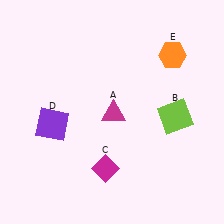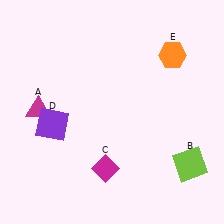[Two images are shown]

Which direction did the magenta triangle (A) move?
The magenta triangle (A) moved left.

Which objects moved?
The objects that moved are: the magenta triangle (A), the lime square (B).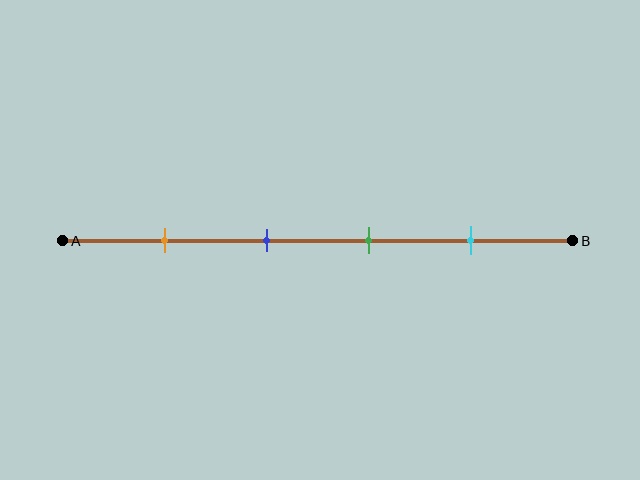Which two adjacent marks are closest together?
The blue and green marks are the closest adjacent pair.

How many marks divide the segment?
There are 4 marks dividing the segment.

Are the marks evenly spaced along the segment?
Yes, the marks are approximately evenly spaced.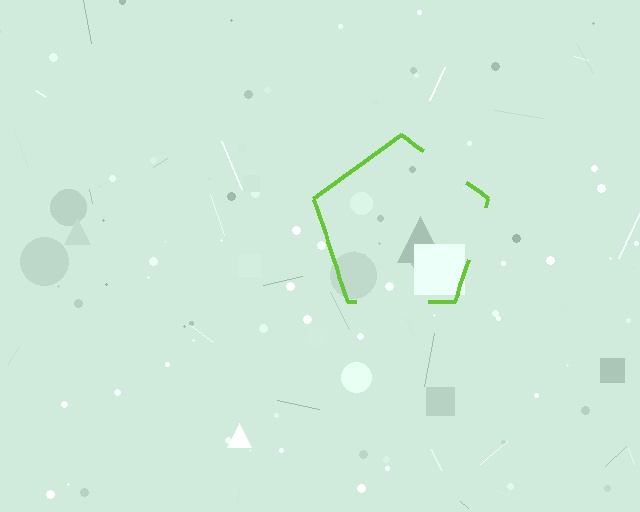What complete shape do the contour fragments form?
The contour fragments form a pentagon.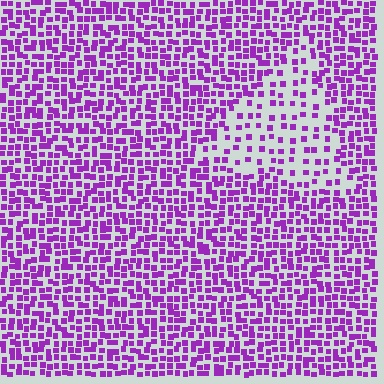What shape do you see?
I see a triangle.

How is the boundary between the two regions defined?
The boundary is defined by a change in element density (approximately 2.2x ratio). All elements are the same color, size, and shape.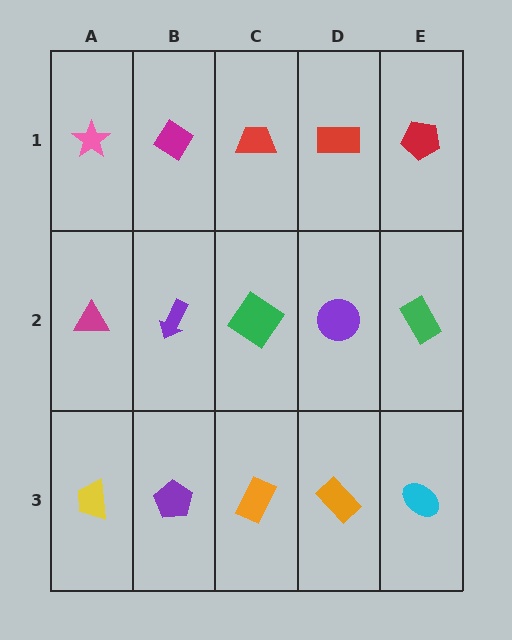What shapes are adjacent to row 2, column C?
A red trapezoid (row 1, column C), an orange rectangle (row 3, column C), a purple arrow (row 2, column B), a purple circle (row 2, column D).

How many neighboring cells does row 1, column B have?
3.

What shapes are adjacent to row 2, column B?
A magenta diamond (row 1, column B), a purple pentagon (row 3, column B), a magenta triangle (row 2, column A), a green diamond (row 2, column C).